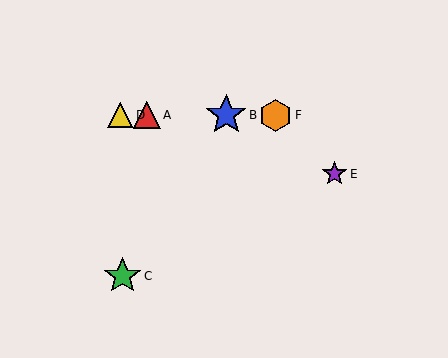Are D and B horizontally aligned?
Yes, both are at y≈115.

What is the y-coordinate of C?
Object C is at y≈276.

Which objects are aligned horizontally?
Objects A, B, D, F are aligned horizontally.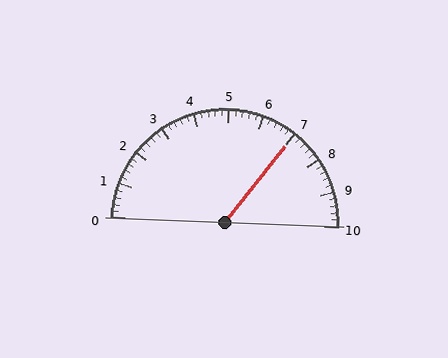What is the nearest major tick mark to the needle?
The nearest major tick mark is 7.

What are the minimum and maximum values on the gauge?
The gauge ranges from 0 to 10.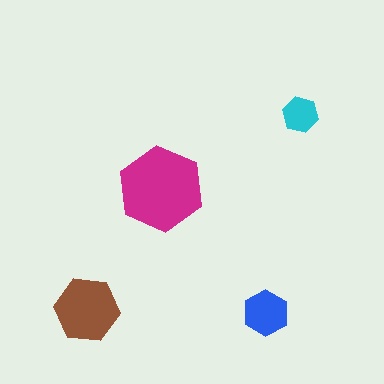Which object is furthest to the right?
The cyan hexagon is rightmost.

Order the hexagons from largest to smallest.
the magenta one, the brown one, the blue one, the cyan one.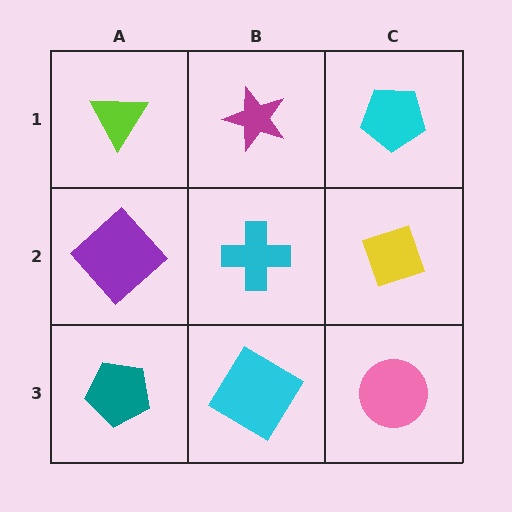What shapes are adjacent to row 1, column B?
A cyan cross (row 2, column B), a lime triangle (row 1, column A), a cyan pentagon (row 1, column C).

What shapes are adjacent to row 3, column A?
A purple diamond (row 2, column A), a cyan diamond (row 3, column B).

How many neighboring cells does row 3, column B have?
3.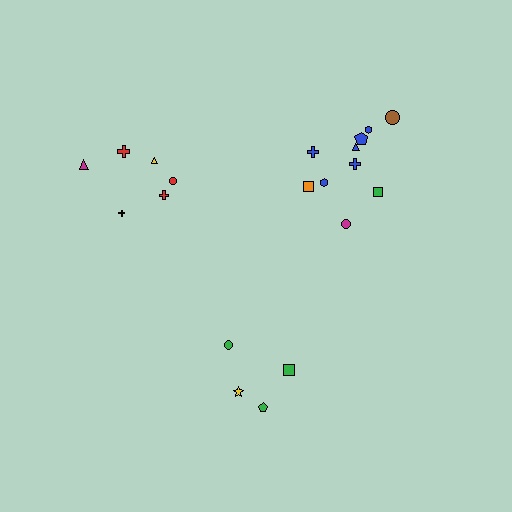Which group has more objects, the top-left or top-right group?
The top-right group.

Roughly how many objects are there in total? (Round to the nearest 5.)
Roughly 20 objects in total.